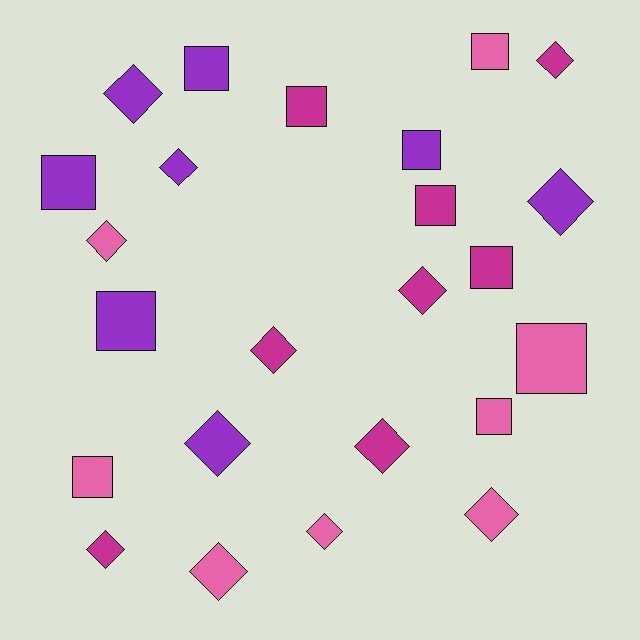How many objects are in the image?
There are 24 objects.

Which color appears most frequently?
Magenta, with 8 objects.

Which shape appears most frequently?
Diamond, with 13 objects.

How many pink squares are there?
There are 4 pink squares.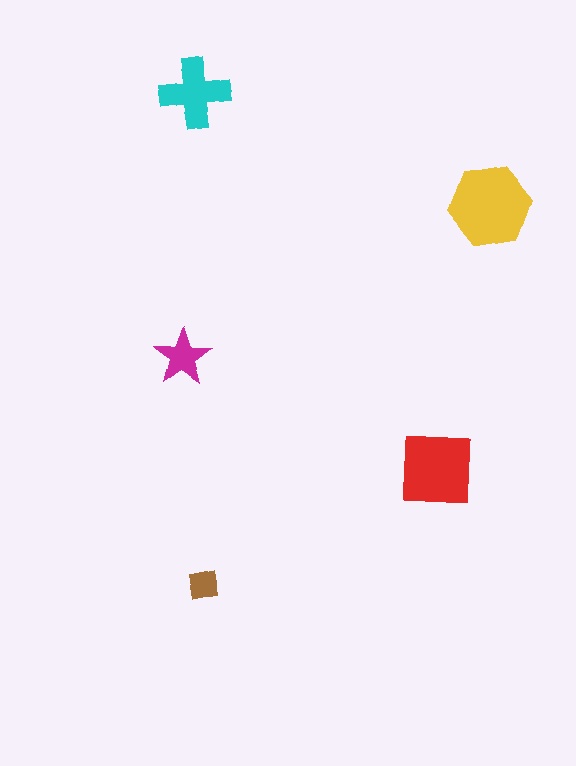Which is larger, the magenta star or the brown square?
The magenta star.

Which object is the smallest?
The brown square.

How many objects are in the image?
There are 5 objects in the image.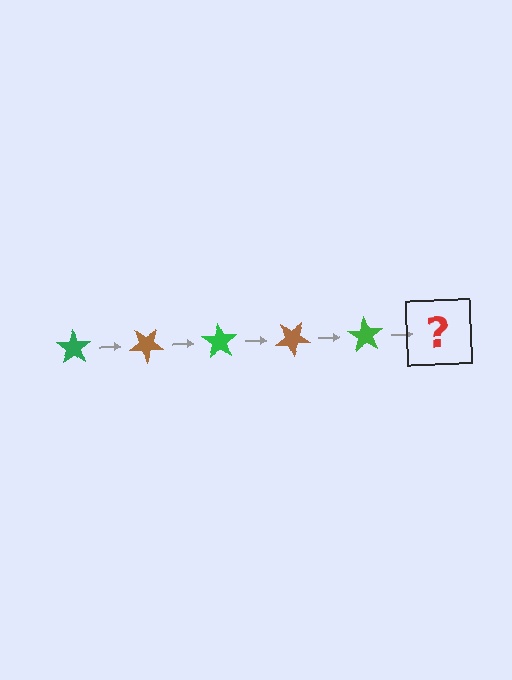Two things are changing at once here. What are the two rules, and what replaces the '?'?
The two rules are that it rotates 35 degrees each step and the color cycles through green and brown. The '?' should be a brown star, rotated 175 degrees from the start.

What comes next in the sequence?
The next element should be a brown star, rotated 175 degrees from the start.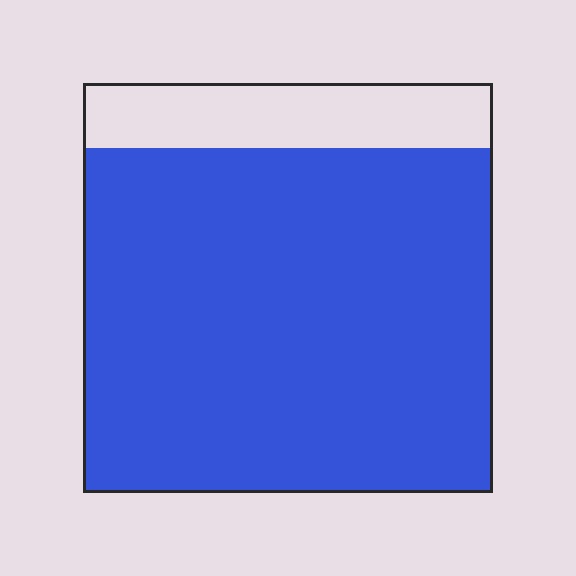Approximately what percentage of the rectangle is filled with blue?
Approximately 85%.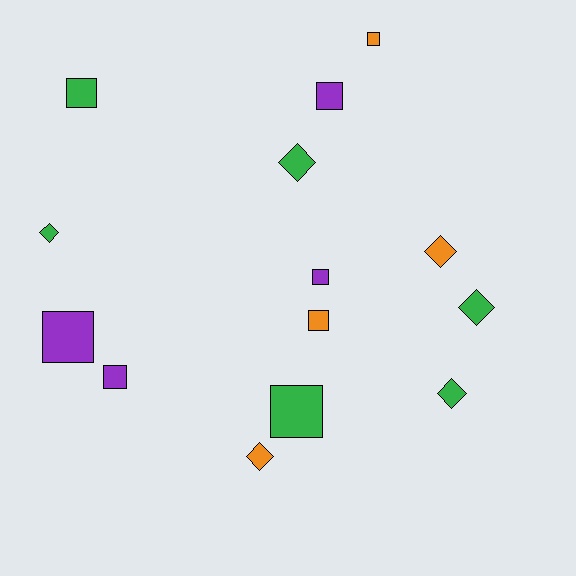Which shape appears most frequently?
Square, with 8 objects.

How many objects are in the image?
There are 14 objects.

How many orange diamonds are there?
There are 2 orange diamonds.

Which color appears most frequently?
Green, with 6 objects.